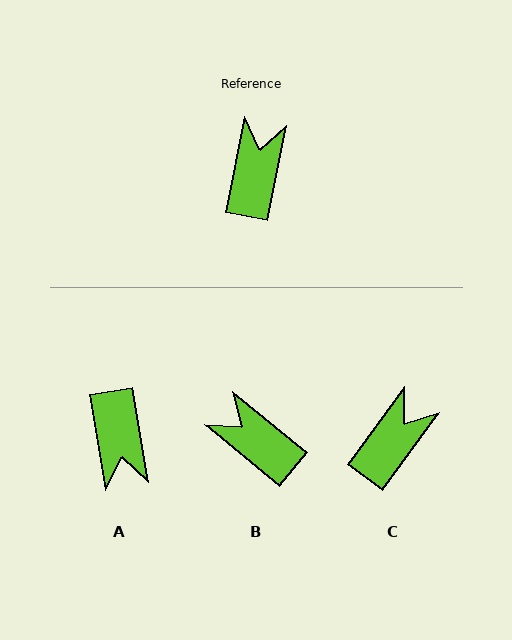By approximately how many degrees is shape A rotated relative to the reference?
Approximately 159 degrees clockwise.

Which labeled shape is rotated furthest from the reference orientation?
A, about 159 degrees away.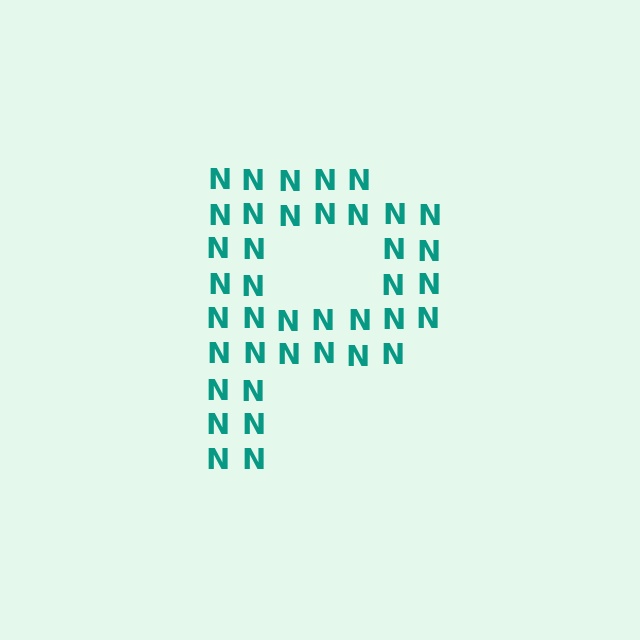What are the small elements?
The small elements are letter N's.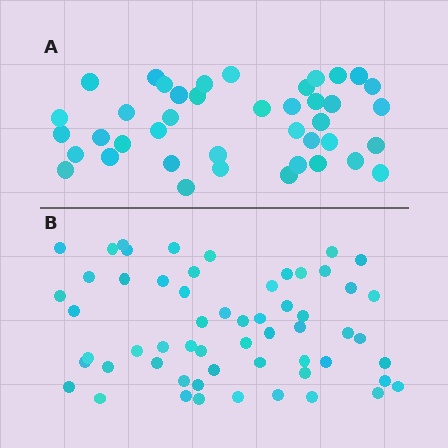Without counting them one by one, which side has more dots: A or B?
Region B (the bottom region) has more dots.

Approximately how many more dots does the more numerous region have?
Region B has approximately 15 more dots than region A.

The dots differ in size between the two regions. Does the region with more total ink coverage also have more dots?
No. Region A has more total ink coverage because its dots are larger, but region B actually contains more individual dots. Total area can be misleading — the number of items is what matters here.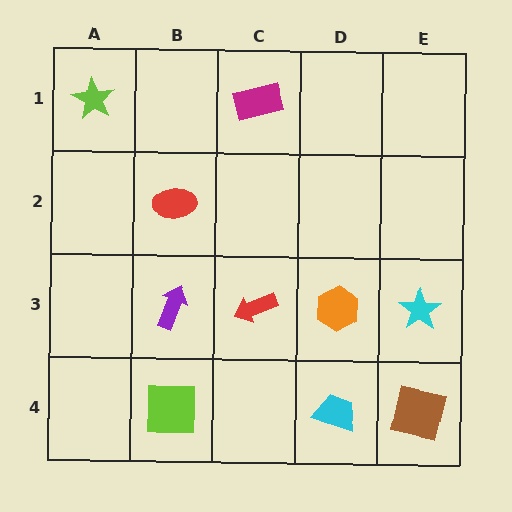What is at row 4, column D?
A cyan trapezoid.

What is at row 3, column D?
An orange hexagon.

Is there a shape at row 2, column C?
No, that cell is empty.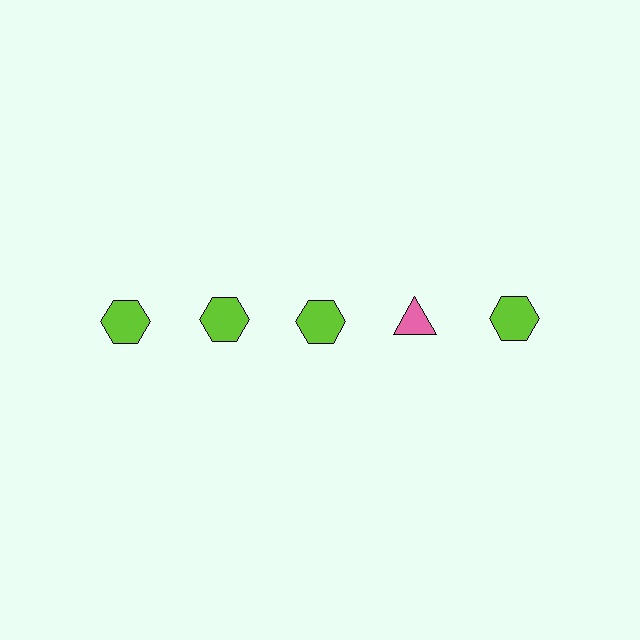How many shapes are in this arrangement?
There are 5 shapes arranged in a grid pattern.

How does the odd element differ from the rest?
It differs in both color (pink instead of lime) and shape (triangle instead of hexagon).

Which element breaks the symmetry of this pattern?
The pink triangle in the top row, second from right column breaks the symmetry. All other shapes are lime hexagons.